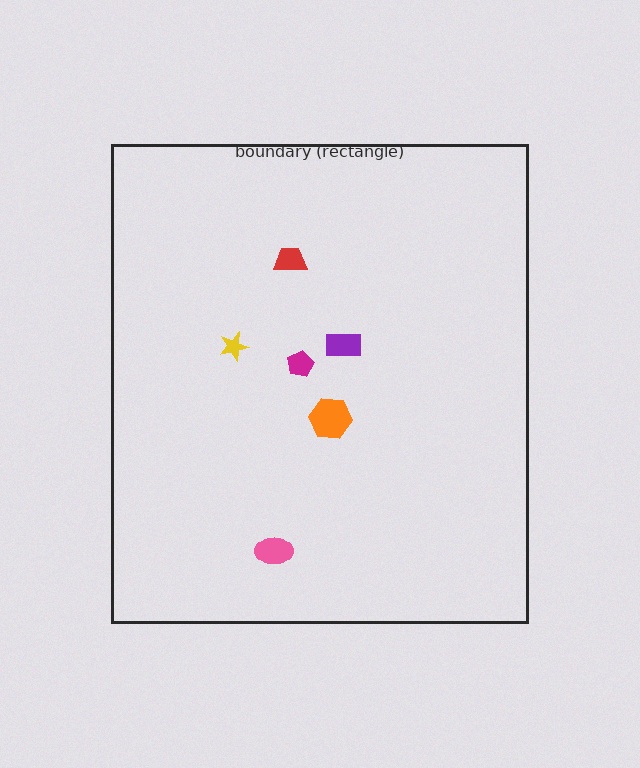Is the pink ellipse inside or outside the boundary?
Inside.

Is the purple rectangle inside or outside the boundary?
Inside.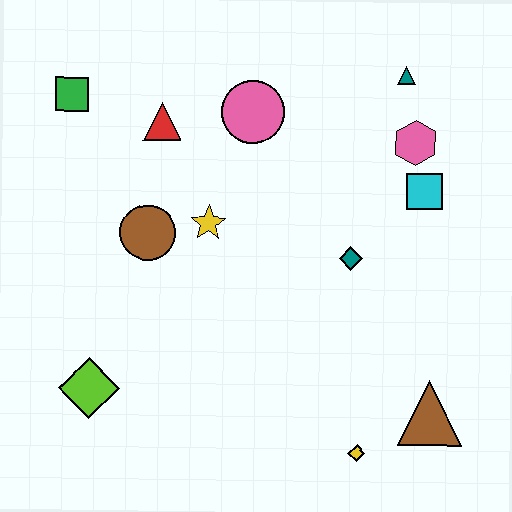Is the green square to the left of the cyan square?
Yes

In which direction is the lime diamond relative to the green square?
The lime diamond is below the green square.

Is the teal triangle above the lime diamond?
Yes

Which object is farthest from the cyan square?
The lime diamond is farthest from the cyan square.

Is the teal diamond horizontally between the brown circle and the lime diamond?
No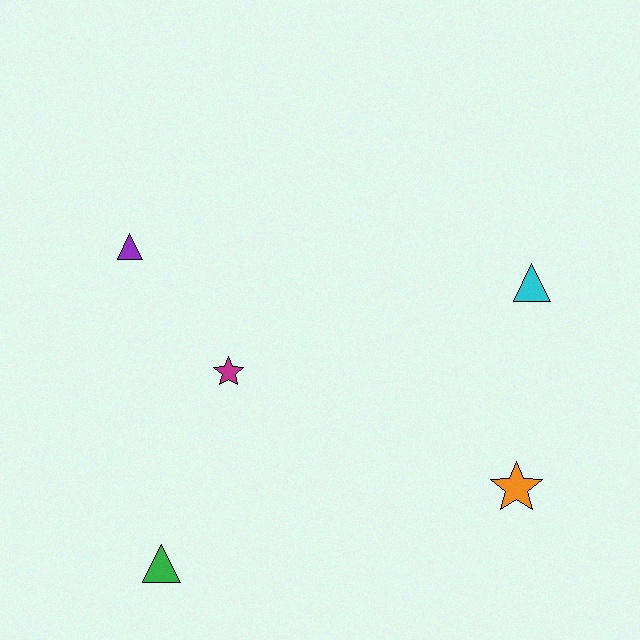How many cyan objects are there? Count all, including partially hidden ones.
There is 1 cyan object.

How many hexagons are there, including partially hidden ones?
There are no hexagons.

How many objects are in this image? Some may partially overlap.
There are 5 objects.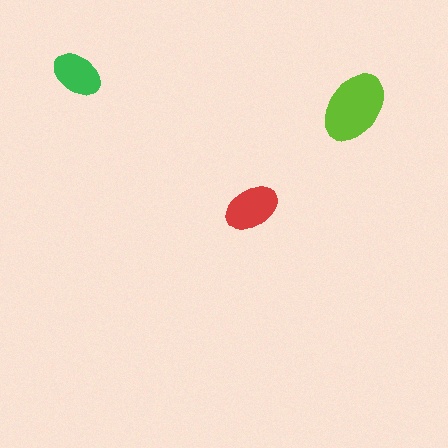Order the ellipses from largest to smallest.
the lime one, the red one, the green one.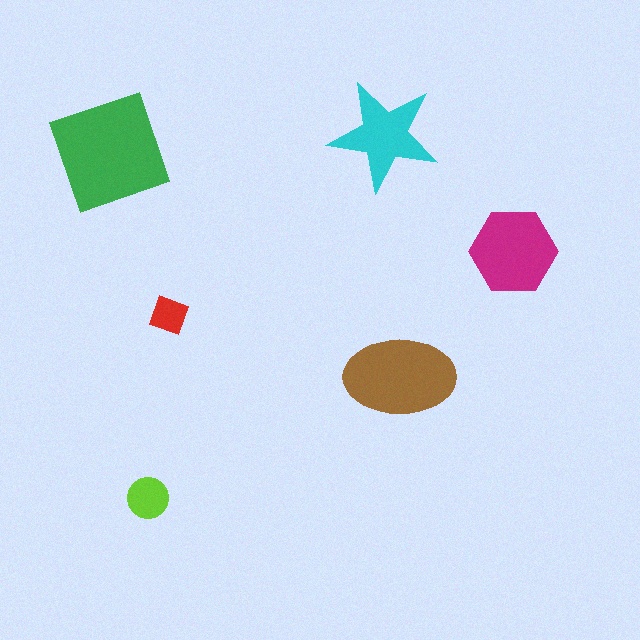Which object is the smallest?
The red diamond.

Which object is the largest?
The green square.